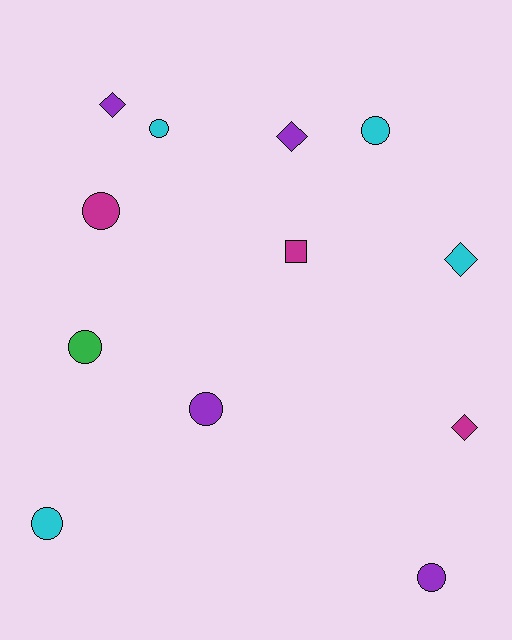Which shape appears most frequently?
Circle, with 7 objects.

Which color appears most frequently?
Cyan, with 4 objects.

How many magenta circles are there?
There is 1 magenta circle.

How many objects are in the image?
There are 12 objects.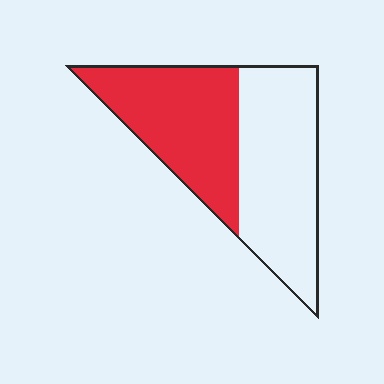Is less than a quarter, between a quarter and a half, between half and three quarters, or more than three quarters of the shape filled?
Between a quarter and a half.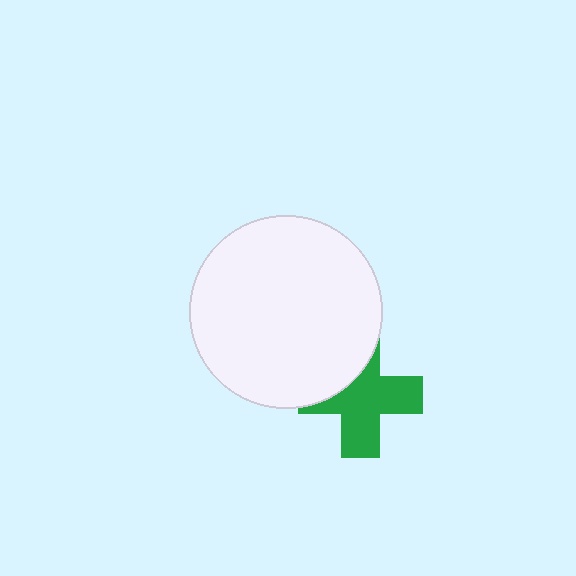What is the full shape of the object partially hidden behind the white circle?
The partially hidden object is a green cross.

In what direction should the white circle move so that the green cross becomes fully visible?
The white circle should move toward the upper-left. That is the shortest direction to clear the overlap and leave the green cross fully visible.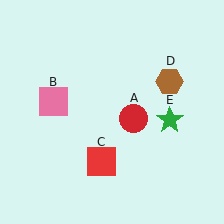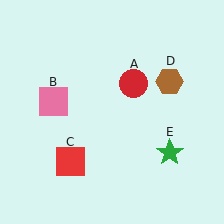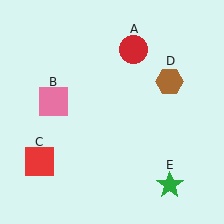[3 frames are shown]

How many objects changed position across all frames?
3 objects changed position: red circle (object A), red square (object C), green star (object E).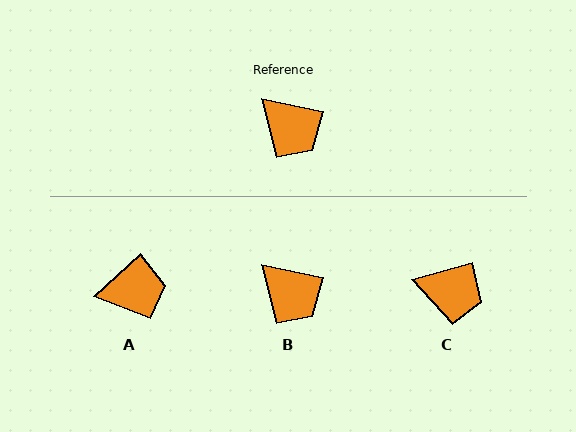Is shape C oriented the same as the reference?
No, it is off by about 28 degrees.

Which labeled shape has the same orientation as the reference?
B.